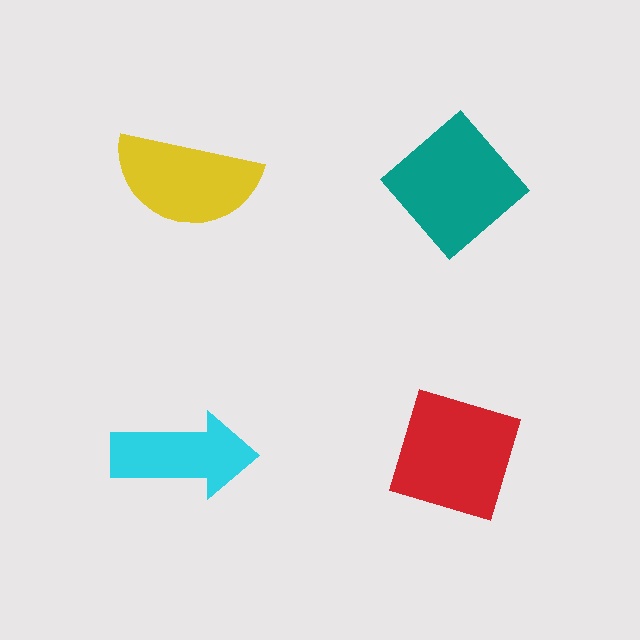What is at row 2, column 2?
A red diamond.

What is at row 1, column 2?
A teal diamond.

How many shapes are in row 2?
2 shapes.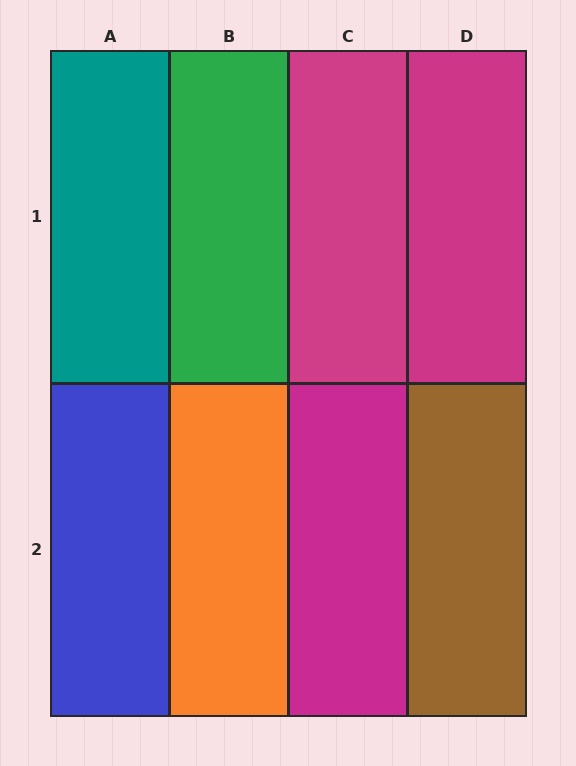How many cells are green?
1 cell is green.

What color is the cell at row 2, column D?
Brown.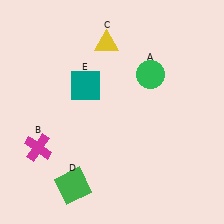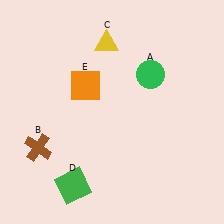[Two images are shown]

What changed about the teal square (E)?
In Image 1, E is teal. In Image 2, it changed to orange.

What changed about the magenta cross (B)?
In Image 1, B is magenta. In Image 2, it changed to brown.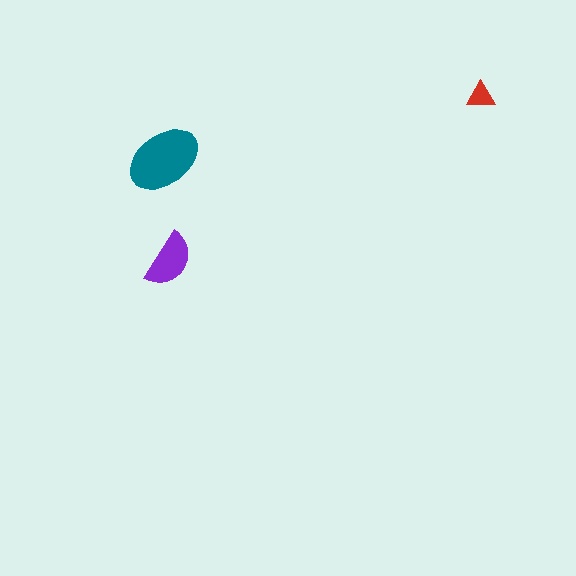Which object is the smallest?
The red triangle.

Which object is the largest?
The teal ellipse.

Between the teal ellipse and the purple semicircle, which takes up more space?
The teal ellipse.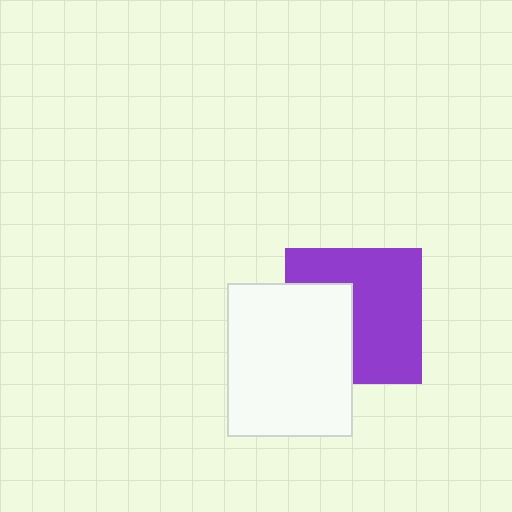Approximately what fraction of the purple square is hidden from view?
Roughly 37% of the purple square is hidden behind the white rectangle.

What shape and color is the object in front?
The object in front is a white rectangle.